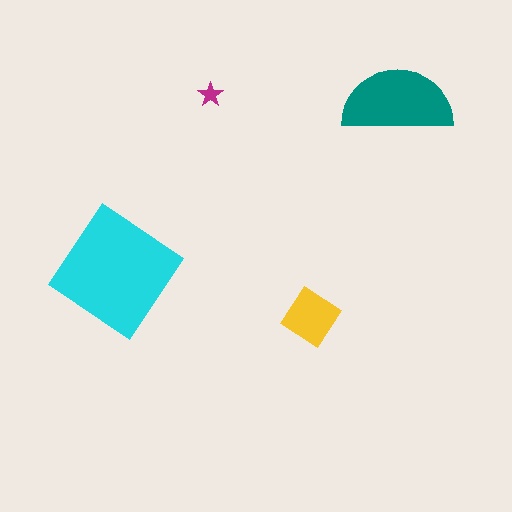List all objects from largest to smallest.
The cyan diamond, the teal semicircle, the yellow diamond, the magenta star.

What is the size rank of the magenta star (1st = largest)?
4th.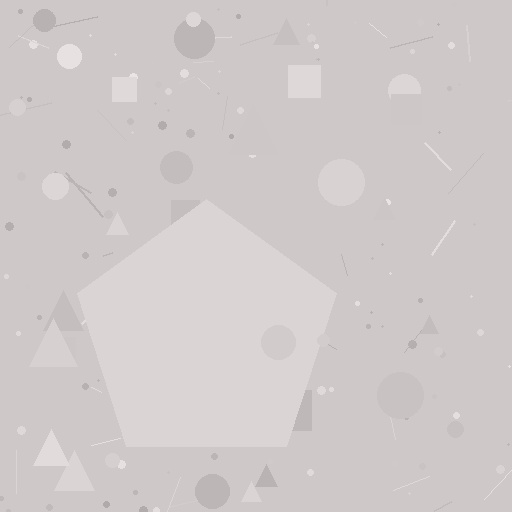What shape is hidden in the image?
A pentagon is hidden in the image.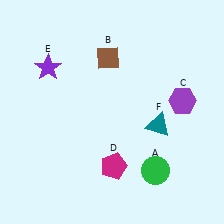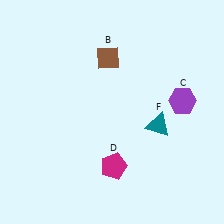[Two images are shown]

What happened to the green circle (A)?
The green circle (A) was removed in Image 2. It was in the bottom-right area of Image 1.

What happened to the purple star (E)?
The purple star (E) was removed in Image 2. It was in the top-left area of Image 1.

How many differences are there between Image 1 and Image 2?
There are 2 differences between the two images.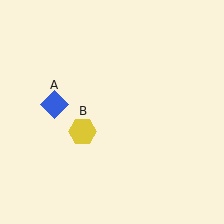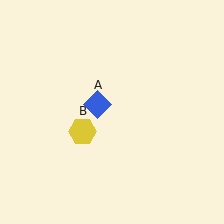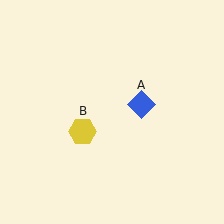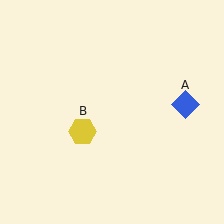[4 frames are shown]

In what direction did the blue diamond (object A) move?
The blue diamond (object A) moved right.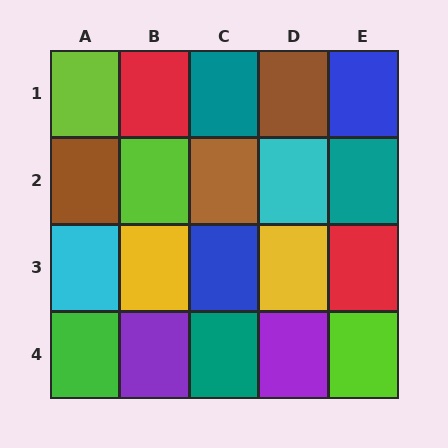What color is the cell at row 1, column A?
Lime.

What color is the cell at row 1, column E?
Blue.